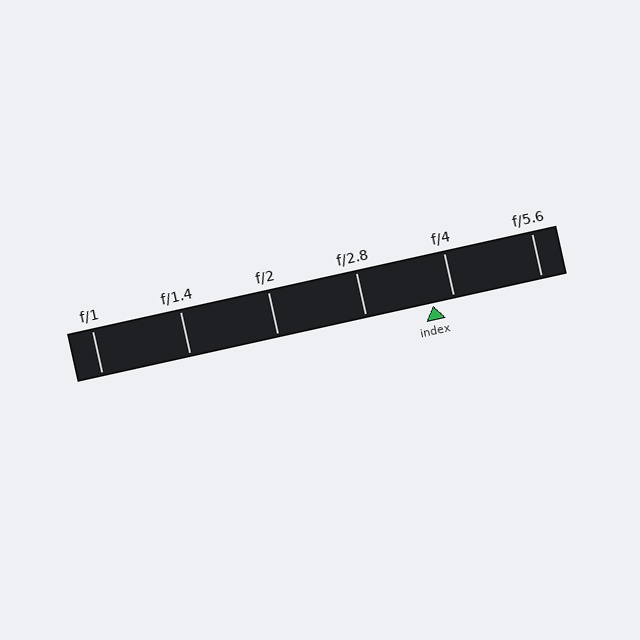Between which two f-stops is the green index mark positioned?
The index mark is between f/2.8 and f/4.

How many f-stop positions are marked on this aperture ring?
There are 6 f-stop positions marked.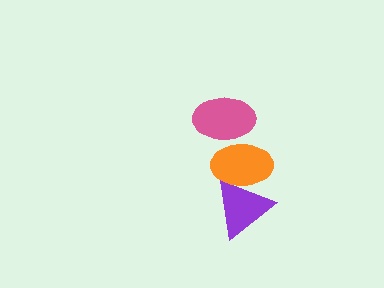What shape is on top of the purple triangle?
The orange ellipse is on top of the purple triangle.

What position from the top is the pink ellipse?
The pink ellipse is 1st from the top.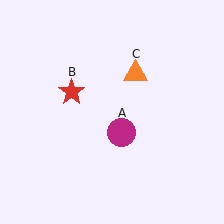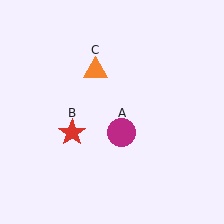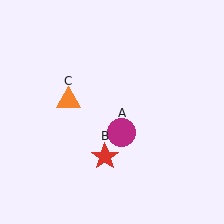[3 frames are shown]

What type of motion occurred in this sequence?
The red star (object B), orange triangle (object C) rotated counterclockwise around the center of the scene.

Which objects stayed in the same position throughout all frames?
Magenta circle (object A) remained stationary.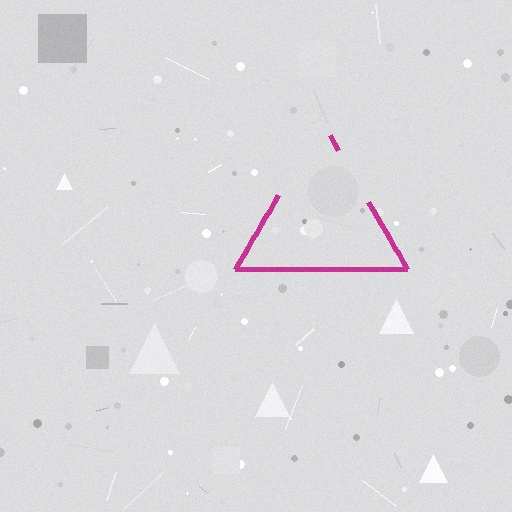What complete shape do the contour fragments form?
The contour fragments form a triangle.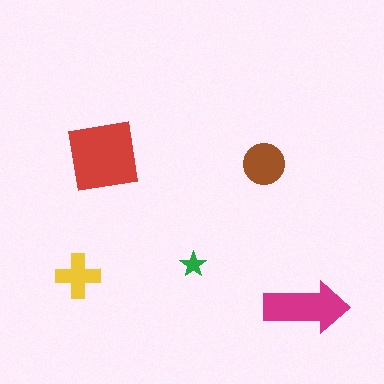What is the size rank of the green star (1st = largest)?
5th.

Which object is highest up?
The red square is topmost.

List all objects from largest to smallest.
The red square, the magenta arrow, the brown circle, the yellow cross, the green star.